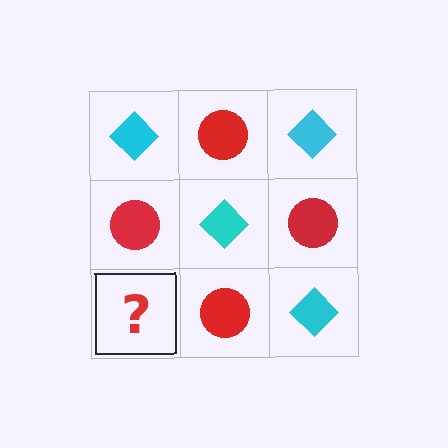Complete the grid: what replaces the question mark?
The question mark should be replaced with a cyan diamond.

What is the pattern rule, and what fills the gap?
The rule is that it alternates cyan diamond and red circle in a checkerboard pattern. The gap should be filled with a cyan diamond.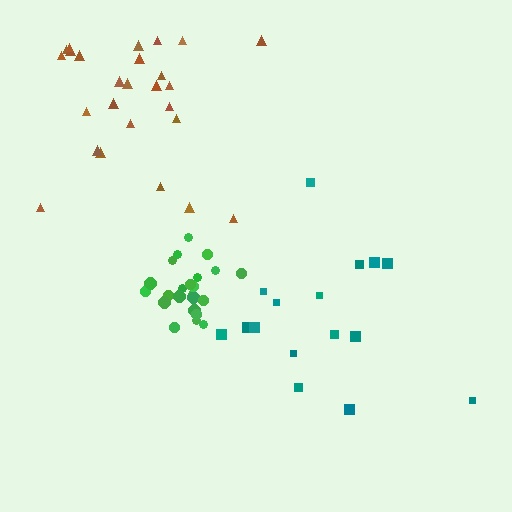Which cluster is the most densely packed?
Green.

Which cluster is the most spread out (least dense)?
Teal.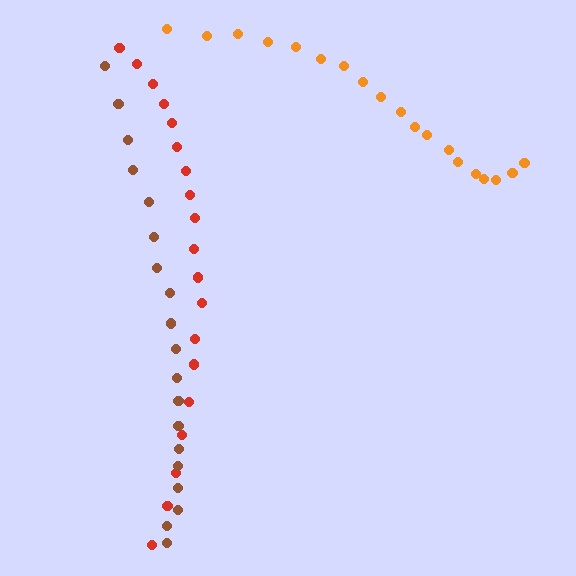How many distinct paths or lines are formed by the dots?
There are 3 distinct paths.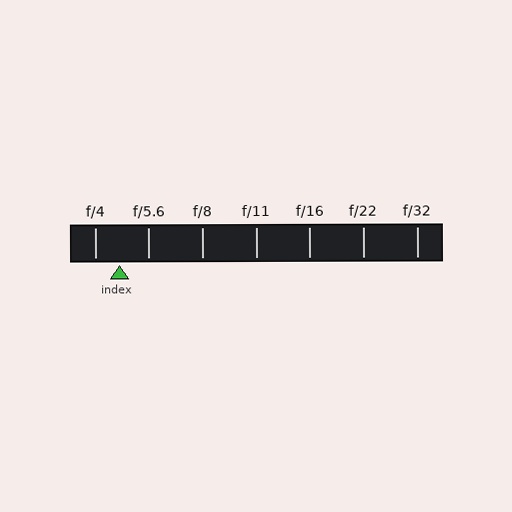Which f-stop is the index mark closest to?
The index mark is closest to f/4.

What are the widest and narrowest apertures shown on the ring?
The widest aperture shown is f/4 and the narrowest is f/32.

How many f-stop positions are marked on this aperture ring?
There are 7 f-stop positions marked.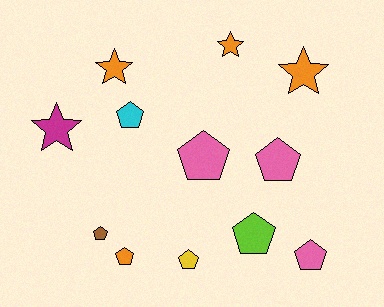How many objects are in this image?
There are 12 objects.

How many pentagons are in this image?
There are 8 pentagons.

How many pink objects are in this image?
There are 3 pink objects.